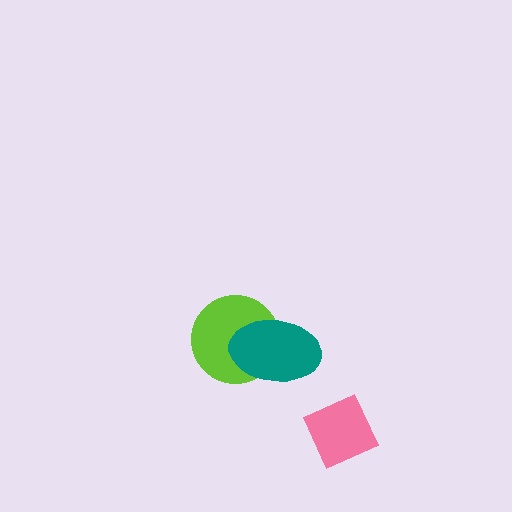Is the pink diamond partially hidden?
No, no other shape covers it.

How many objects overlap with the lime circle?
1 object overlaps with the lime circle.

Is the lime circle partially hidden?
Yes, it is partially covered by another shape.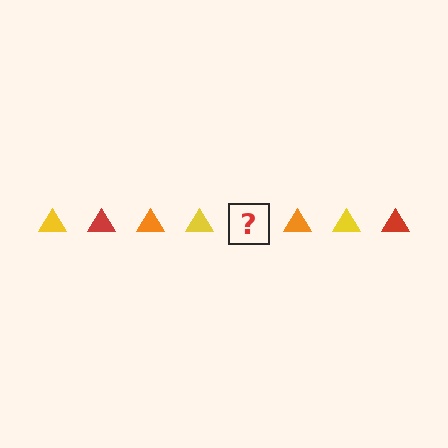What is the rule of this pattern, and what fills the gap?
The rule is that the pattern cycles through yellow, red, orange triangles. The gap should be filled with a red triangle.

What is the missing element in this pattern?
The missing element is a red triangle.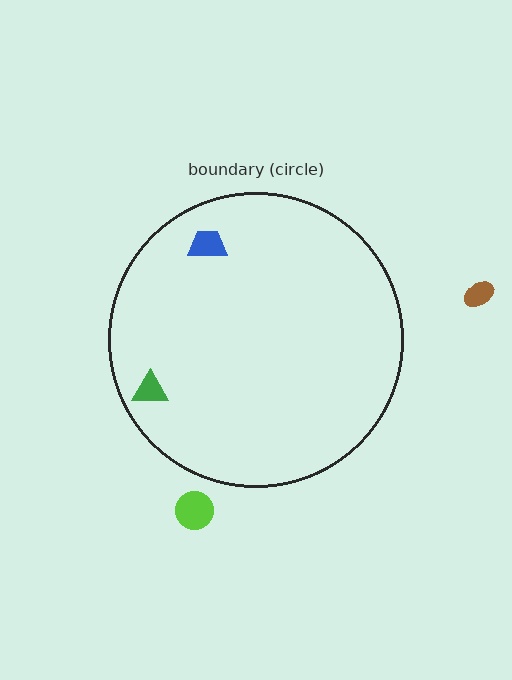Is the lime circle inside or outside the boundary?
Outside.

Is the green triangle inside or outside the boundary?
Inside.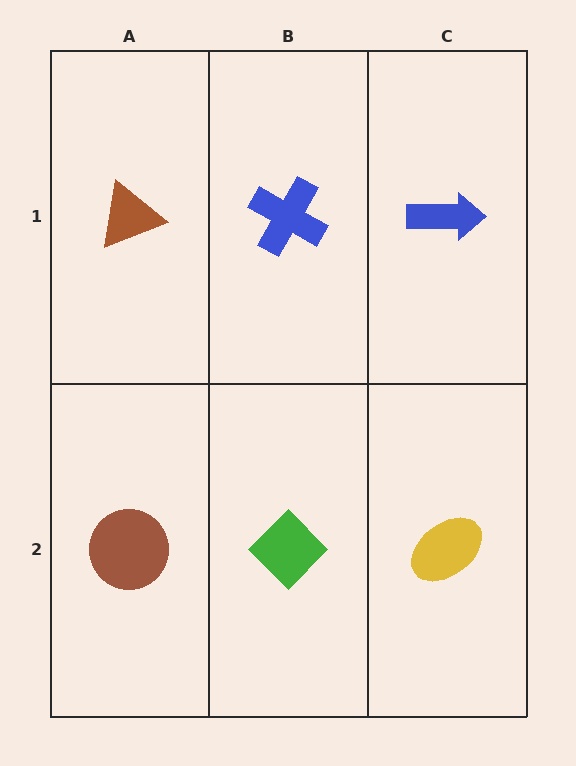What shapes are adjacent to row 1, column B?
A green diamond (row 2, column B), a brown triangle (row 1, column A), a blue arrow (row 1, column C).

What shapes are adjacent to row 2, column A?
A brown triangle (row 1, column A), a green diamond (row 2, column B).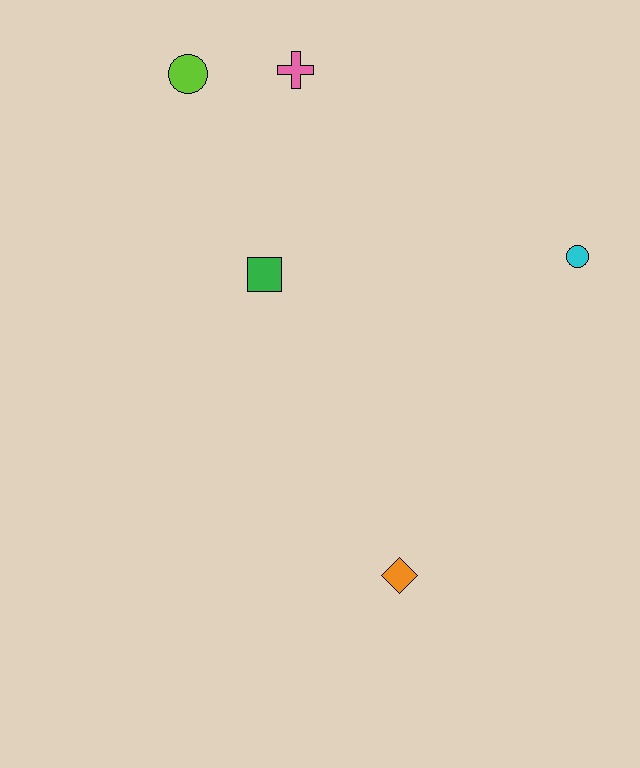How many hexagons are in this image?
There are no hexagons.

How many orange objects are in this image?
There is 1 orange object.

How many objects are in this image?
There are 5 objects.